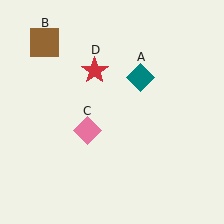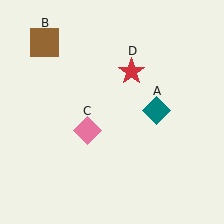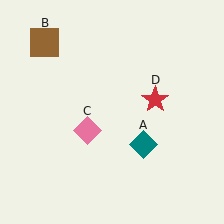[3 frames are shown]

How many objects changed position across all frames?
2 objects changed position: teal diamond (object A), red star (object D).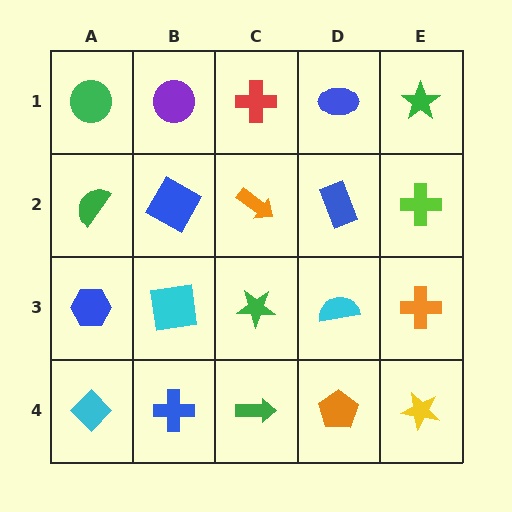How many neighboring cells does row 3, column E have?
3.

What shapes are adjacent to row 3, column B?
A blue diamond (row 2, column B), a blue cross (row 4, column B), a blue hexagon (row 3, column A), a green star (row 3, column C).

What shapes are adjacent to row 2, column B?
A purple circle (row 1, column B), a cyan square (row 3, column B), a green semicircle (row 2, column A), an orange arrow (row 2, column C).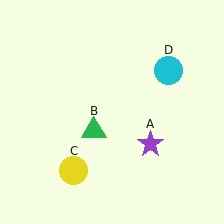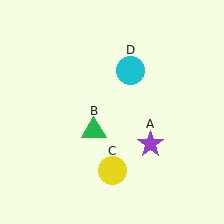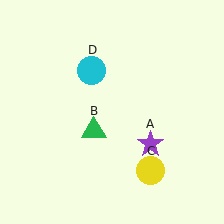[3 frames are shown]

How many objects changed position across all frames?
2 objects changed position: yellow circle (object C), cyan circle (object D).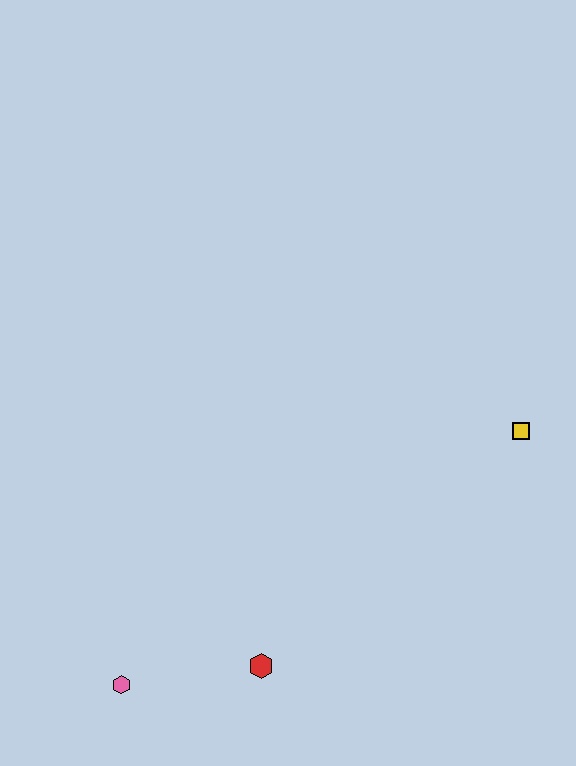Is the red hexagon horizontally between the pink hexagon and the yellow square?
Yes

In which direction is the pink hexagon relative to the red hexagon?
The pink hexagon is to the left of the red hexagon.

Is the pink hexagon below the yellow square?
Yes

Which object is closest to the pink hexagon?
The red hexagon is closest to the pink hexagon.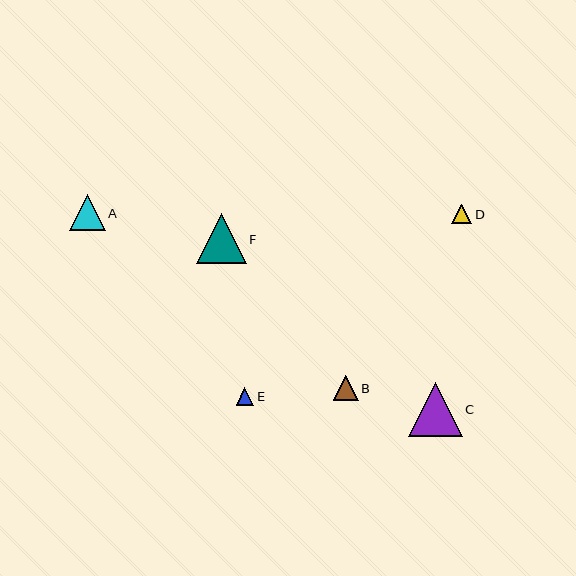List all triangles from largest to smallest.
From largest to smallest: C, F, A, B, D, E.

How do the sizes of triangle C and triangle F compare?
Triangle C and triangle F are approximately the same size.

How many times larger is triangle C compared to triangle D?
Triangle C is approximately 2.7 times the size of triangle D.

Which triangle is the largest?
Triangle C is the largest with a size of approximately 54 pixels.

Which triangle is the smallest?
Triangle E is the smallest with a size of approximately 17 pixels.